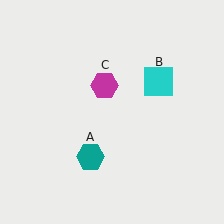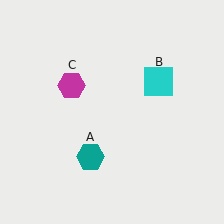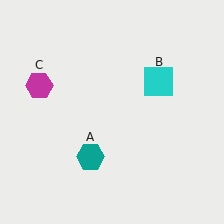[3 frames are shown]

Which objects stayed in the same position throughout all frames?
Teal hexagon (object A) and cyan square (object B) remained stationary.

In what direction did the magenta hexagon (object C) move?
The magenta hexagon (object C) moved left.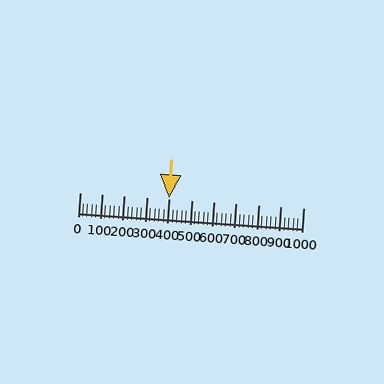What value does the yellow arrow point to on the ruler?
The yellow arrow points to approximately 400.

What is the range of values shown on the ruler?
The ruler shows values from 0 to 1000.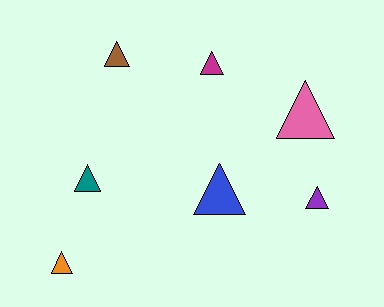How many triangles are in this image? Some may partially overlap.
There are 7 triangles.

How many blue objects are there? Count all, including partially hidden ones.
There is 1 blue object.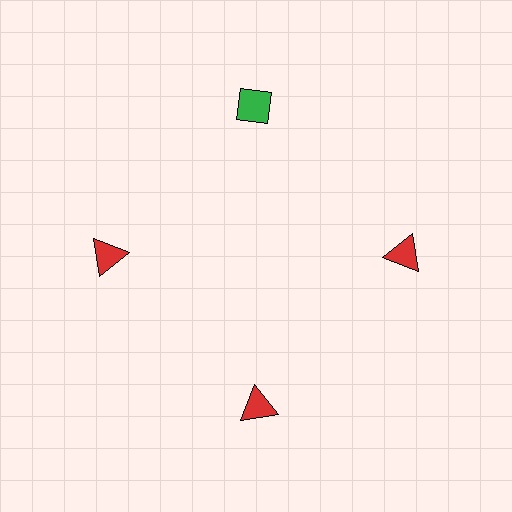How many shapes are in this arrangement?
There are 4 shapes arranged in a ring pattern.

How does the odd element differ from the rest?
It differs in both color (green instead of red) and shape (diamond instead of triangle).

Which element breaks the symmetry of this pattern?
The green diamond at roughly the 12 o'clock position breaks the symmetry. All other shapes are red triangles.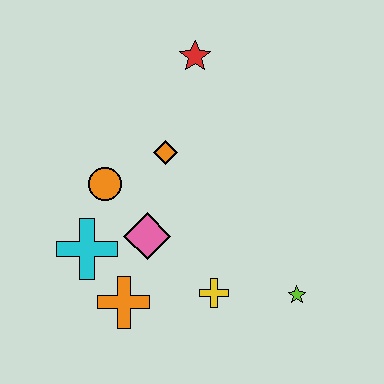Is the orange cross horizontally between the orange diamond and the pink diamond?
No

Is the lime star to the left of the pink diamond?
No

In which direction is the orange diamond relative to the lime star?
The orange diamond is above the lime star.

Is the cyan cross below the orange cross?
No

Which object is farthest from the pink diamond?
The red star is farthest from the pink diamond.